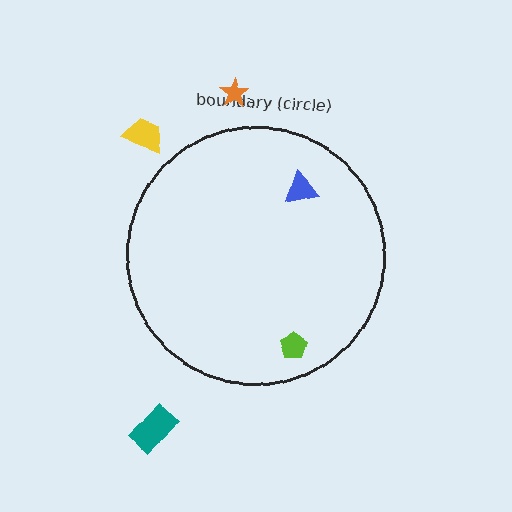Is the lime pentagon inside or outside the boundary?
Inside.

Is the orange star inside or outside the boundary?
Outside.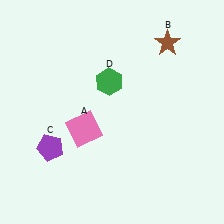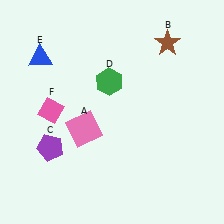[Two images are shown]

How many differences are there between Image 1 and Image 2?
There are 2 differences between the two images.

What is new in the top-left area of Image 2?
A blue triangle (E) was added in the top-left area of Image 2.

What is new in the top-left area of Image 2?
A pink diamond (F) was added in the top-left area of Image 2.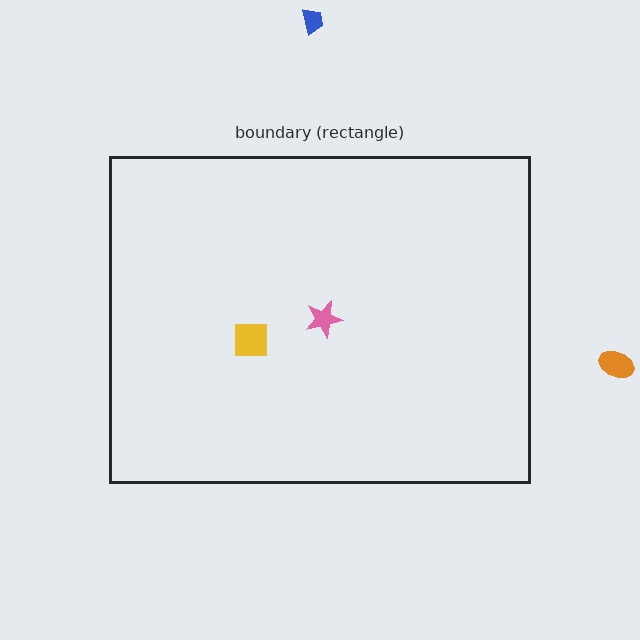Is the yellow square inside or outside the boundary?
Inside.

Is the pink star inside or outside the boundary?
Inside.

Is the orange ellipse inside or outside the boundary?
Outside.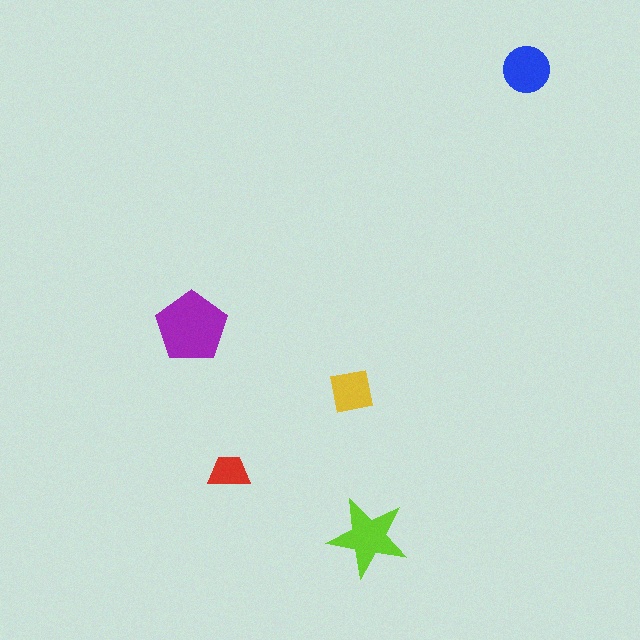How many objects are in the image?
There are 5 objects in the image.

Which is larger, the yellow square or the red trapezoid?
The yellow square.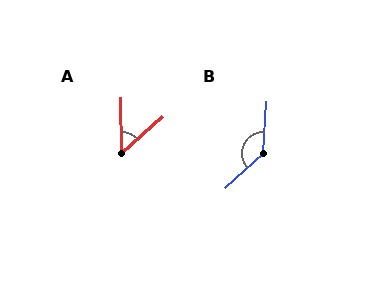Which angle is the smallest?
A, at approximately 49 degrees.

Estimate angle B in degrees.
Approximately 136 degrees.